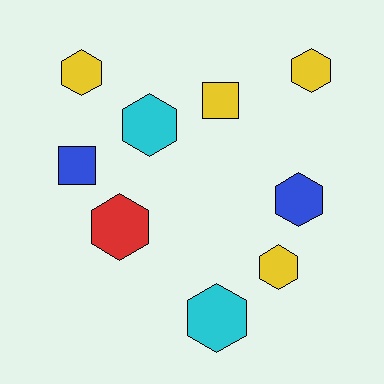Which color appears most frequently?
Yellow, with 4 objects.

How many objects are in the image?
There are 9 objects.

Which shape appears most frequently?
Hexagon, with 7 objects.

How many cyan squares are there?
There are no cyan squares.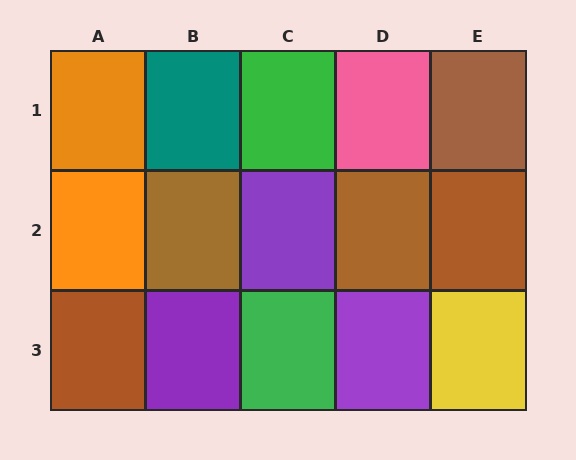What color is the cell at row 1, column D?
Pink.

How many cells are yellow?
1 cell is yellow.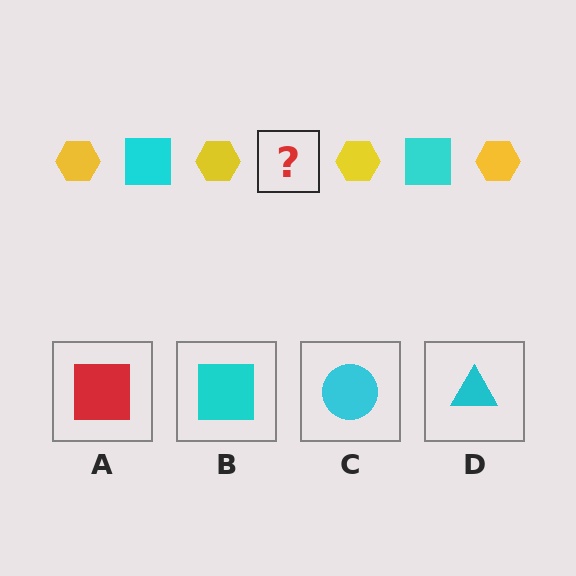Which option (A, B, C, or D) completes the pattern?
B.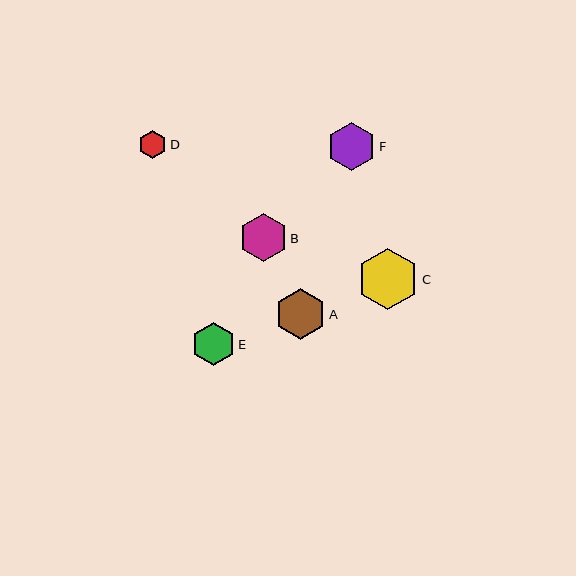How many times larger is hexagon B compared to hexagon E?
Hexagon B is approximately 1.1 times the size of hexagon E.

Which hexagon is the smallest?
Hexagon D is the smallest with a size of approximately 28 pixels.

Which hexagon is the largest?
Hexagon C is the largest with a size of approximately 61 pixels.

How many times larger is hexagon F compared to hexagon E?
Hexagon F is approximately 1.1 times the size of hexagon E.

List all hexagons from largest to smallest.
From largest to smallest: C, A, F, B, E, D.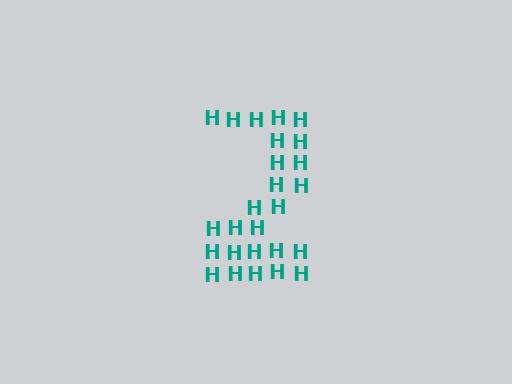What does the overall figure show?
The overall figure shows the digit 2.